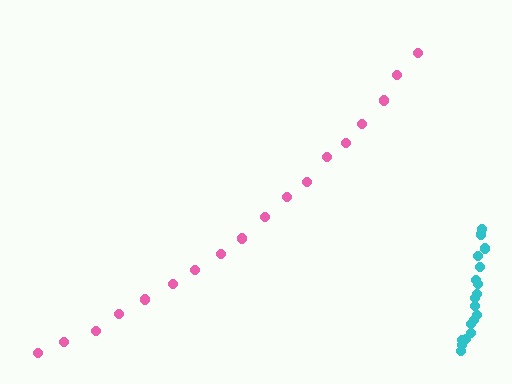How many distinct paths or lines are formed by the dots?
There are 2 distinct paths.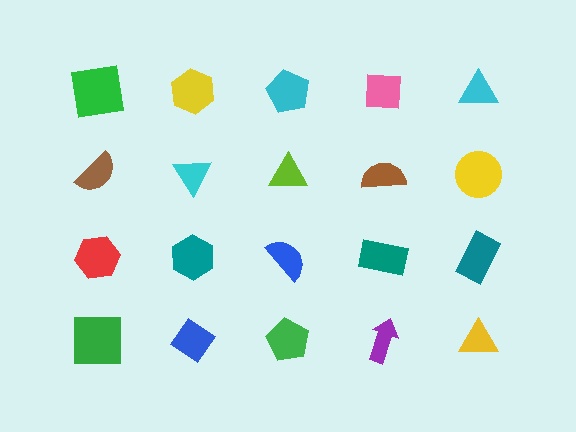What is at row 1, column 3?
A cyan pentagon.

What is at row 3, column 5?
A teal rectangle.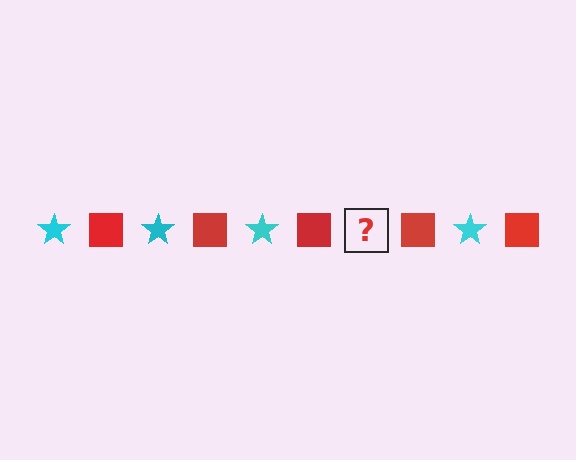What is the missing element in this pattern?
The missing element is a cyan star.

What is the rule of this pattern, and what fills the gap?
The rule is that the pattern alternates between cyan star and red square. The gap should be filled with a cyan star.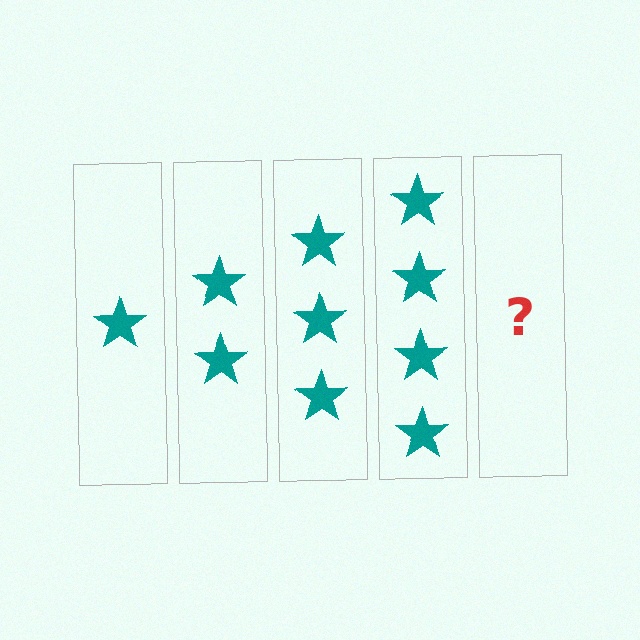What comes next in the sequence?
The next element should be 5 stars.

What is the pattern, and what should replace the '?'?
The pattern is that each step adds one more star. The '?' should be 5 stars.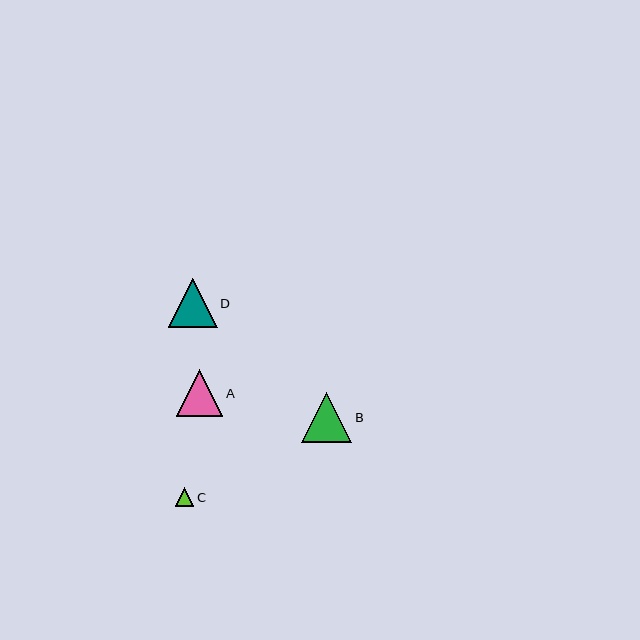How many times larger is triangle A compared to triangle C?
Triangle A is approximately 2.5 times the size of triangle C.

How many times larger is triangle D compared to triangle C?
Triangle D is approximately 2.6 times the size of triangle C.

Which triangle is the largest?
Triangle B is the largest with a size of approximately 50 pixels.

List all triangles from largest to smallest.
From largest to smallest: B, D, A, C.